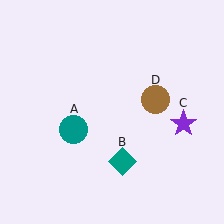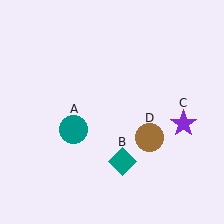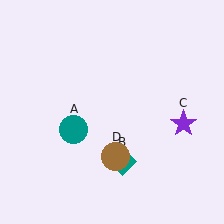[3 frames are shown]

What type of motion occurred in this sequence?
The brown circle (object D) rotated clockwise around the center of the scene.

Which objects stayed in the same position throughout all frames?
Teal circle (object A) and teal diamond (object B) and purple star (object C) remained stationary.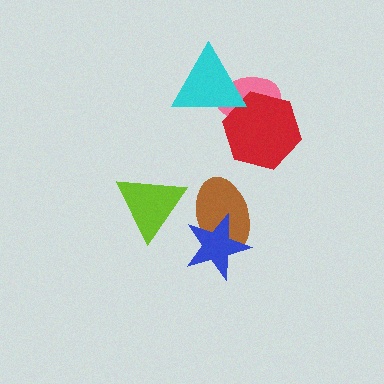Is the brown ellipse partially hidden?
Yes, it is partially covered by another shape.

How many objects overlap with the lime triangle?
0 objects overlap with the lime triangle.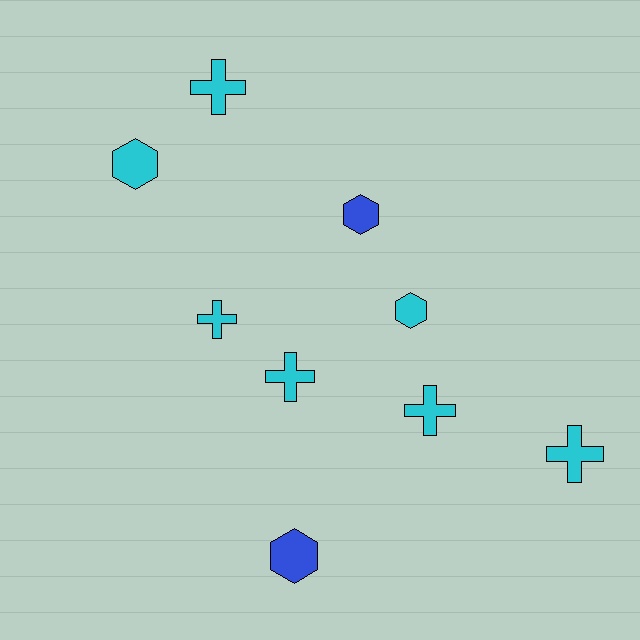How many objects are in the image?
There are 9 objects.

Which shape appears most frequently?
Cross, with 5 objects.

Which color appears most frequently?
Cyan, with 7 objects.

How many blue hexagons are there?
There are 2 blue hexagons.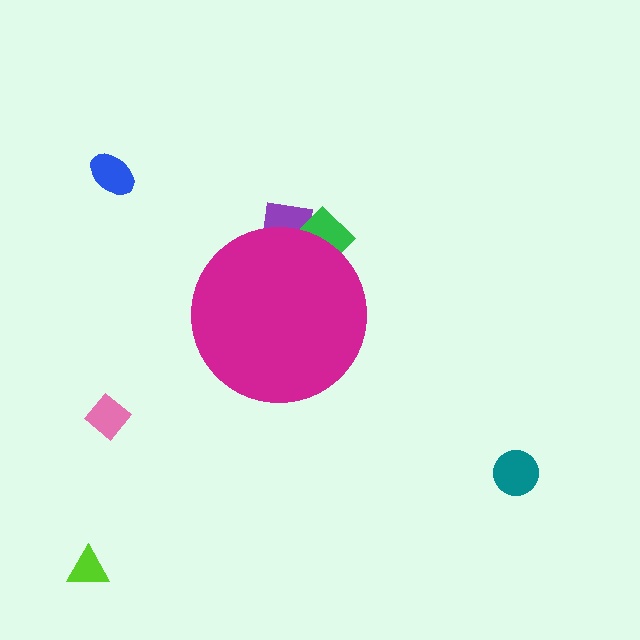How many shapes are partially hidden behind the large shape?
2 shapes are partially hidden.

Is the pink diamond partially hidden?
No, the pink diamond is fully visible.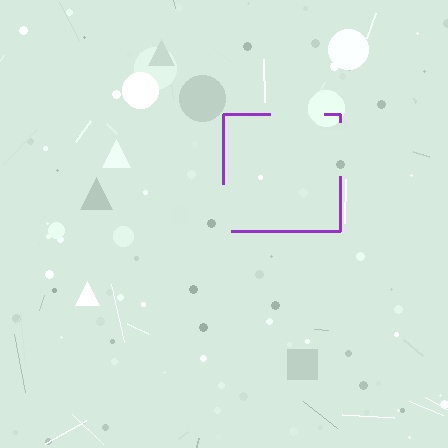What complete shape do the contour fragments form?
The contour fragments form a square.